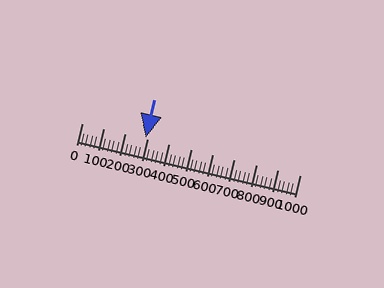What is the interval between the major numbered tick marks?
The major tick marks are spaced 100 units apart.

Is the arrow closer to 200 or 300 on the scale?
The arrow is closer to 300.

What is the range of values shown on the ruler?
The ruler shows values from 0 to 1000.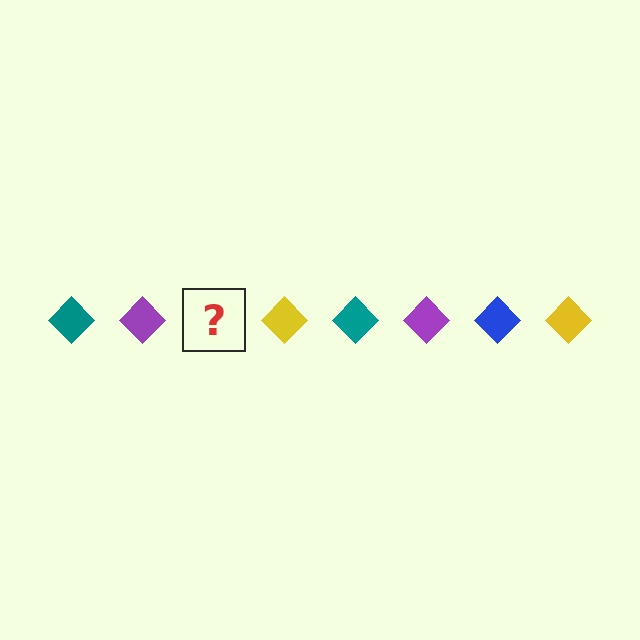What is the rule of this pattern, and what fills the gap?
The rule is that the pattern cycles through teal, purple, blue, yellow diamonds. The gap should be filled with a blue diamond.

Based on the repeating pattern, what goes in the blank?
The blank should be a blue diamond.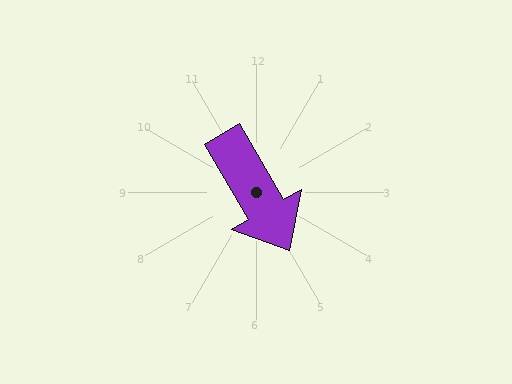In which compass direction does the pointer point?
Southeast.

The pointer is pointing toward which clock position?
Roughly 5 o'clock.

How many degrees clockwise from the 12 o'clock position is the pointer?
Approximately 150 degrees.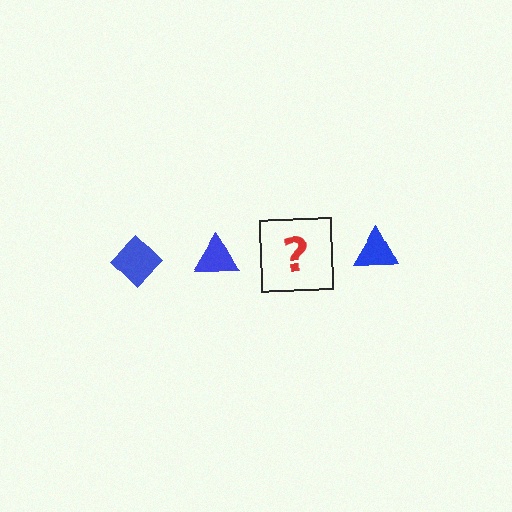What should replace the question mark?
The question mark should be replaced with a blue diamond.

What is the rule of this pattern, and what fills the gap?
The rule is that the pattern cycles through diamond, triangle shapes in blue. The gap should be filled with a blue diamond.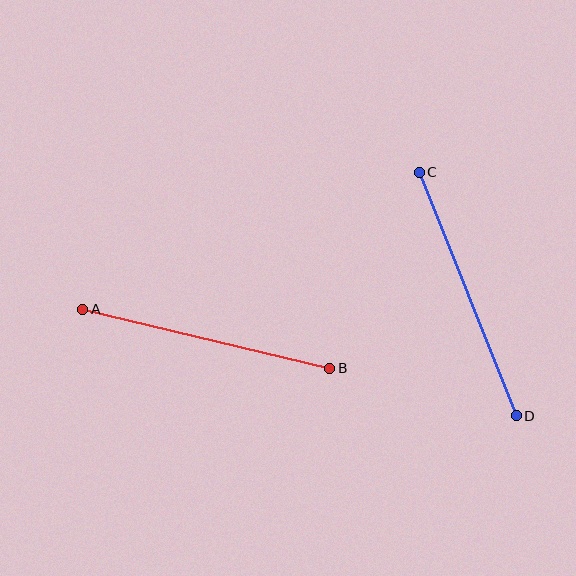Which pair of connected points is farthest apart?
Points C and D are farthest apart.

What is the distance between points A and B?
The distance is approximately 254 pixels.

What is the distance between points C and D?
The distance is approximately 262 pixels.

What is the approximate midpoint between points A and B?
The midpoint is at approximately (206, 339) pixels.